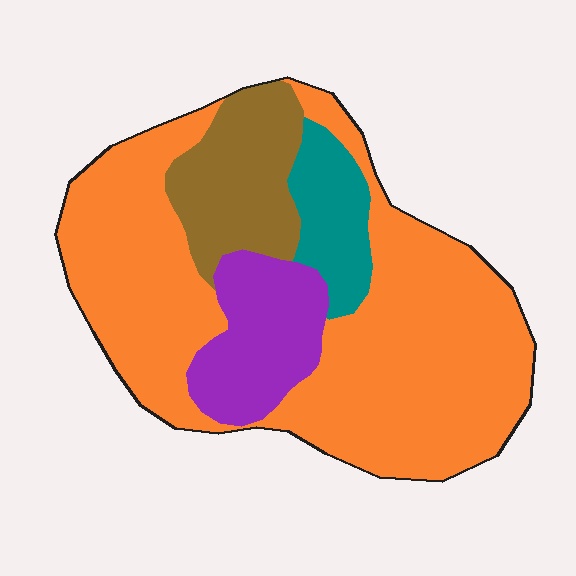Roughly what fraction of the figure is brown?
Brown covers 15% of the figure.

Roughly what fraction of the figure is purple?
Purple covers roughly 15% of the figure.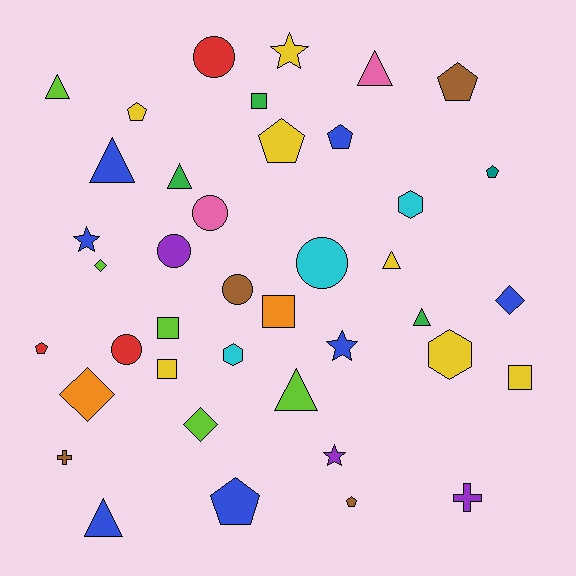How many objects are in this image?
There are 40 objects.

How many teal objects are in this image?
There is 1 teal object.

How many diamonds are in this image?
There are 4 diamonds.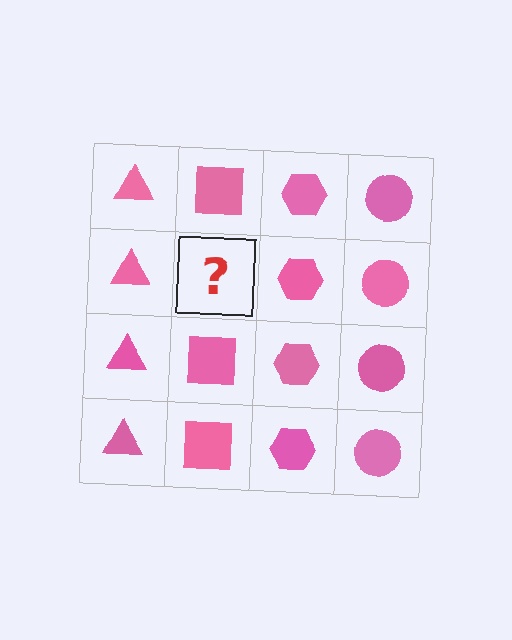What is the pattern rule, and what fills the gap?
The rule is that each column has a consistent shape. The gap should be filled with a pink square.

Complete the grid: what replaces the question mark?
The question mark should be replaced with a pink square.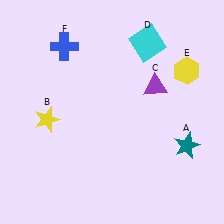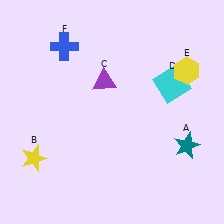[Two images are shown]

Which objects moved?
The objects that moved are: the yellow star (B), the purple triangle (C), the cyan square (D).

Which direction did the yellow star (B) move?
The yellow star (B) moved down.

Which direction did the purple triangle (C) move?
The purple triangle (C) moved left.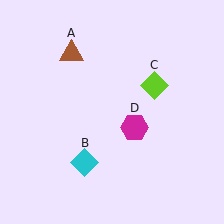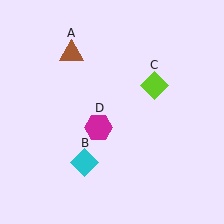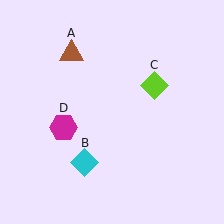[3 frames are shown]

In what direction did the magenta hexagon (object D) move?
The magenta hexagon (object D) moved left.